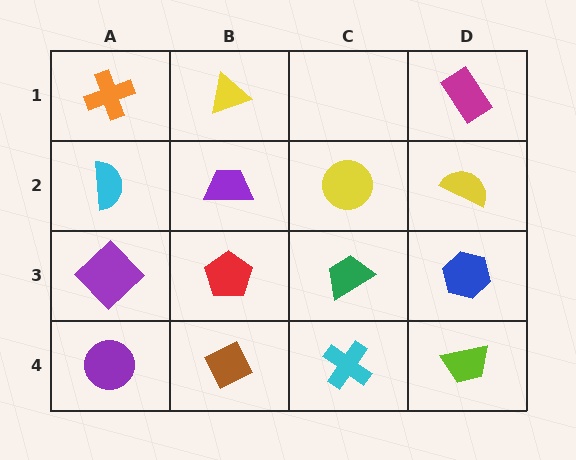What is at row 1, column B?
A yellow triangle.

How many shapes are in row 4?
4 shapes.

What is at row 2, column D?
A yellow semicircle.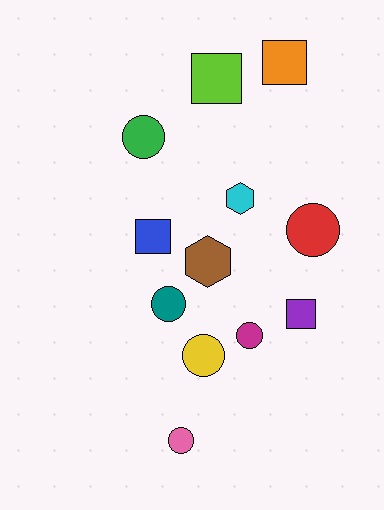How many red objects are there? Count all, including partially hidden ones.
There is 1 red object.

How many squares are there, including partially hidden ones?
There are 4 squares.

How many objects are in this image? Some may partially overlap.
There are 12 objects.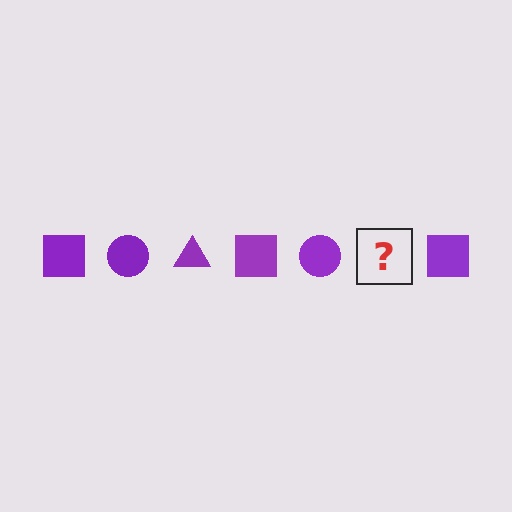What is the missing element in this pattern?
The missing element is a purple triangle.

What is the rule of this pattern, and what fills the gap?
The rule is that the pattern cycles through square, circle, triangle shapes in purple. The gap should be filled with a purple triangle.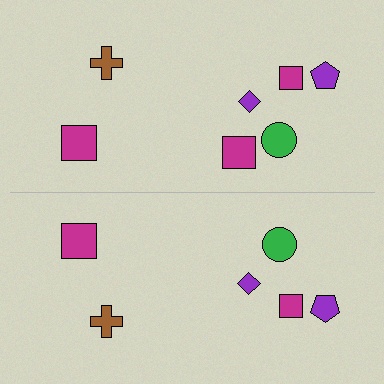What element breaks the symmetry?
A magenta square is missing from the bottom side.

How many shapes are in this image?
There are 13 shapes in this image.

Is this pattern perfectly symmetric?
No, the pattern is not perfectly symmetric. A magenta square is missing from the bottom side.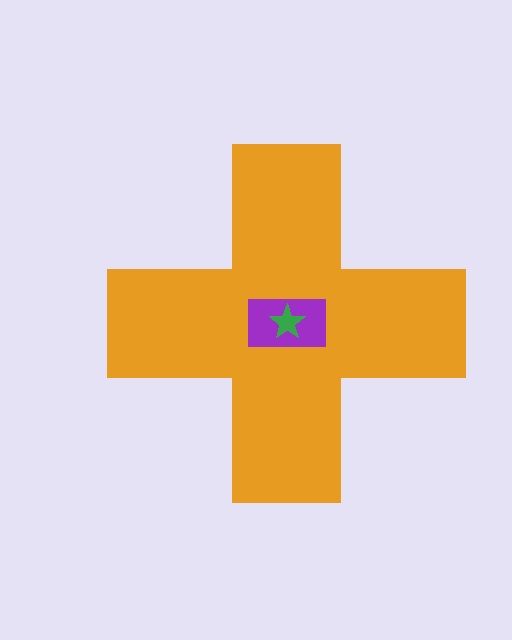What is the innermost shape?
The green star.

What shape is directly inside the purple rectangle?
The green star.